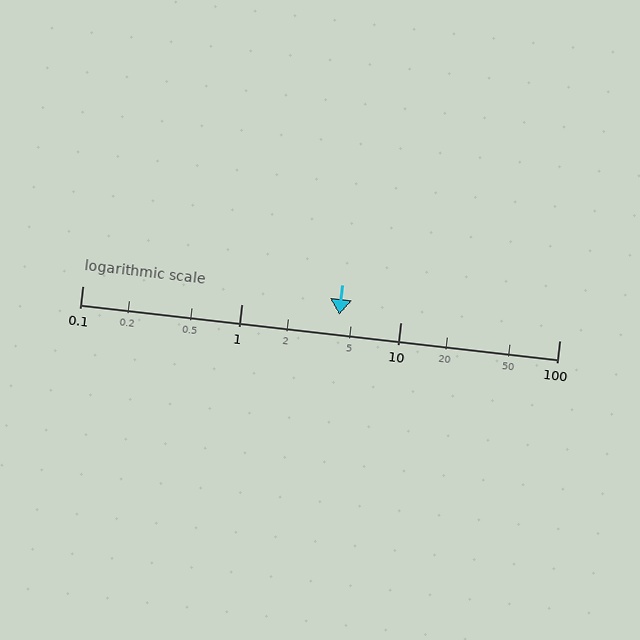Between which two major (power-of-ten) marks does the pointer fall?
The pointer is between 1 and 10.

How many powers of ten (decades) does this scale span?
The scale spans 3 decades, from 0.1 to 100.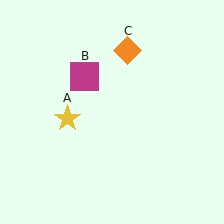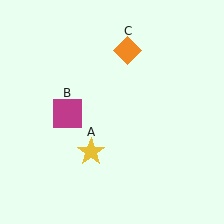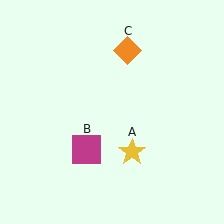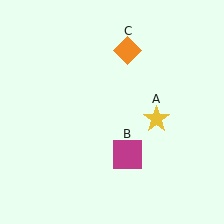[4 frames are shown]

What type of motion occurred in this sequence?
The yellow star (object A), magenta square (object B) rotated counterclockwise around the center of the scene.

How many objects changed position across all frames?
2 objects changed position: yellow star (object A), magenta square (object B).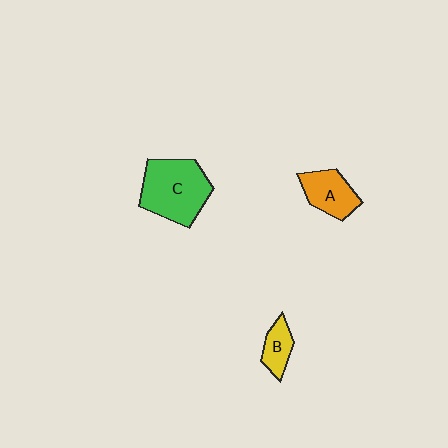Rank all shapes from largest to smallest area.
From largest to smallest: C (green), A (orange), B (yellow).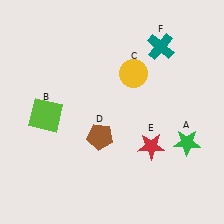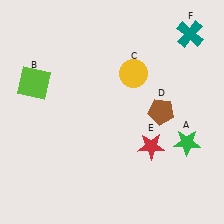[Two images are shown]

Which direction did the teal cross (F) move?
The teal cross (F) moved right.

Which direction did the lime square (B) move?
The lime square (B) moved up.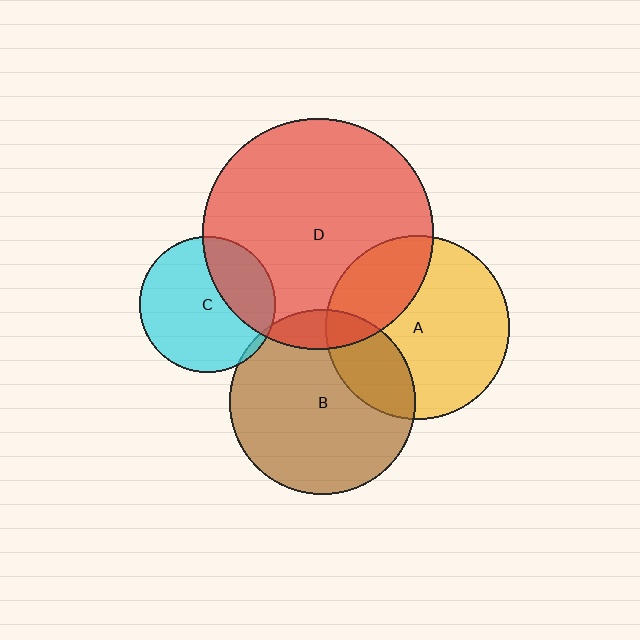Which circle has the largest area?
Circle D (red).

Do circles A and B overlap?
Yes.